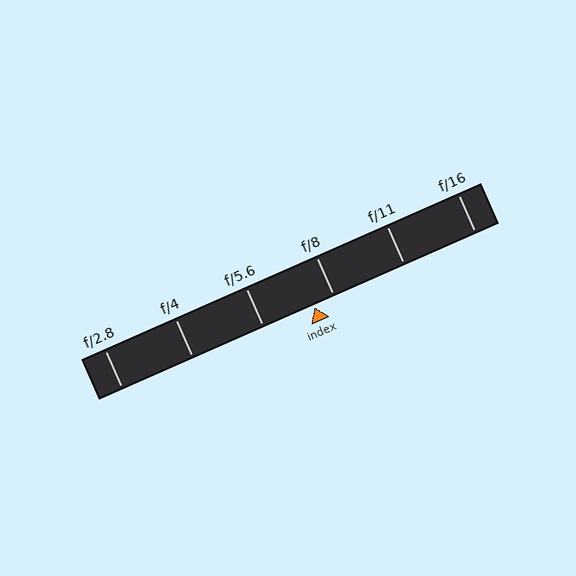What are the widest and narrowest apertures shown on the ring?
The widest aperture shown is f/2.8 and the narrowest is f/16.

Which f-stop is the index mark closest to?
The index mark is closest to f/8.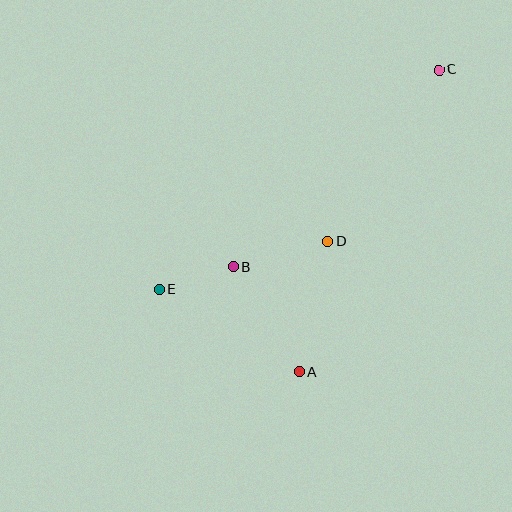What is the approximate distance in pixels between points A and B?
The distance between A and B is approximately 124 pixels.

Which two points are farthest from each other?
Points C and E are farthest from each other.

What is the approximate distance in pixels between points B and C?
The distance between B and C is approximately 285 pixels.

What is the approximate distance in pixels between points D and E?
The distance between D and E is approximately 175 pixels.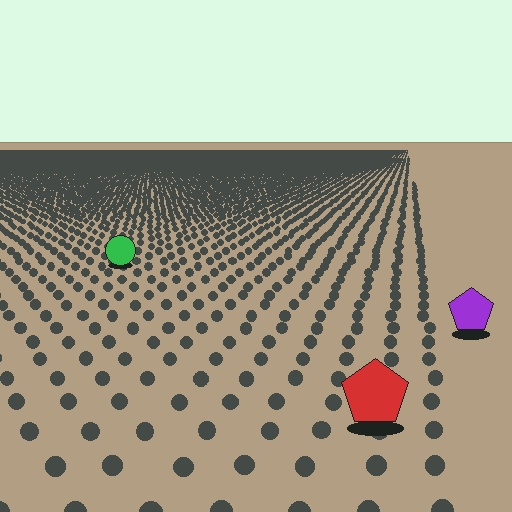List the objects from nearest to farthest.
From nearest to farthest: the red pentagon, the purple pentagon, the green circle.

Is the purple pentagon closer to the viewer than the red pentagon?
No. The red pentagon is closer — you can tell from the texture gradient: the ground texture is coarser near it.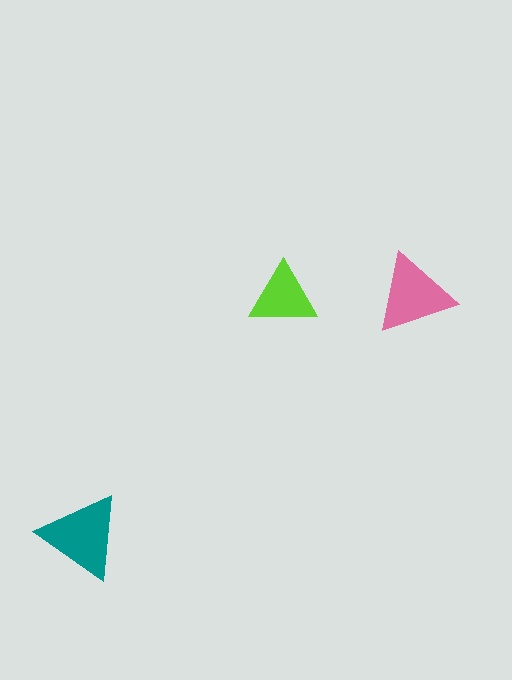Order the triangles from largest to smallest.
the teal one, the pink one, the lime one.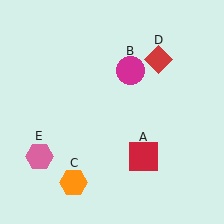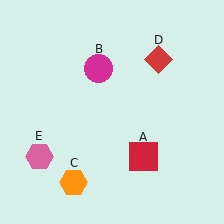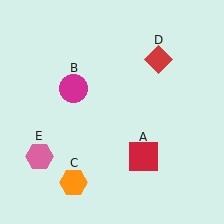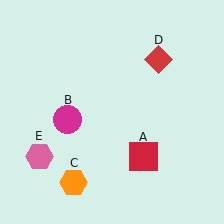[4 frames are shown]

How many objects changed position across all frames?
1 object changed position: magenta circle (object B).